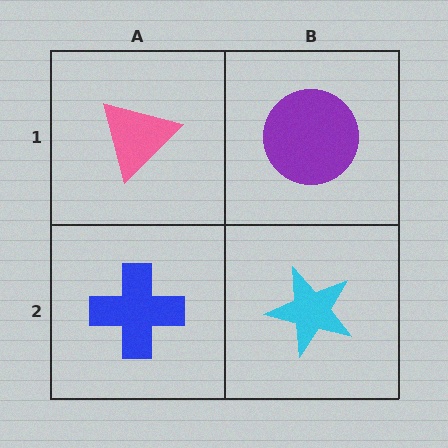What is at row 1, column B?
A purple circle.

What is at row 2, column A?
A blue cross.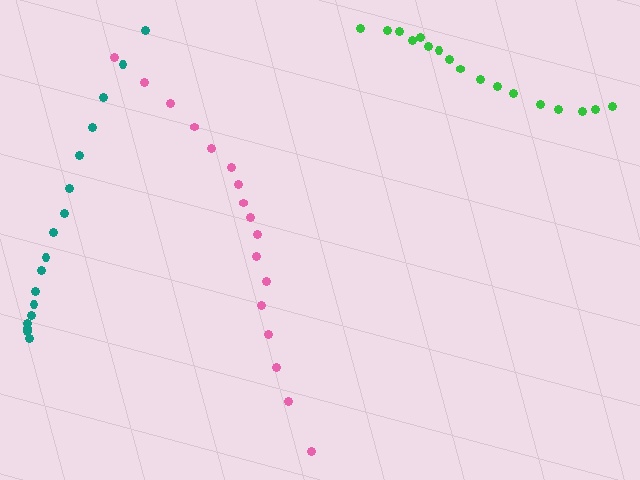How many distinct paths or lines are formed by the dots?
There are 3 distinct paths.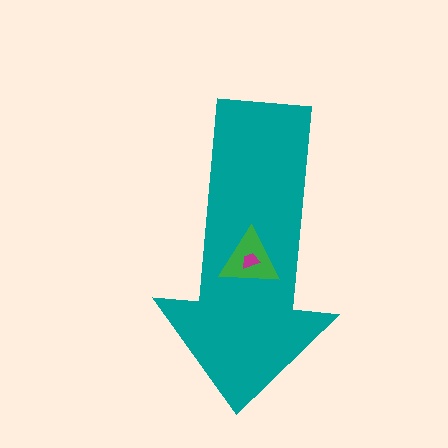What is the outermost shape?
The teal arrow.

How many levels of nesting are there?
3.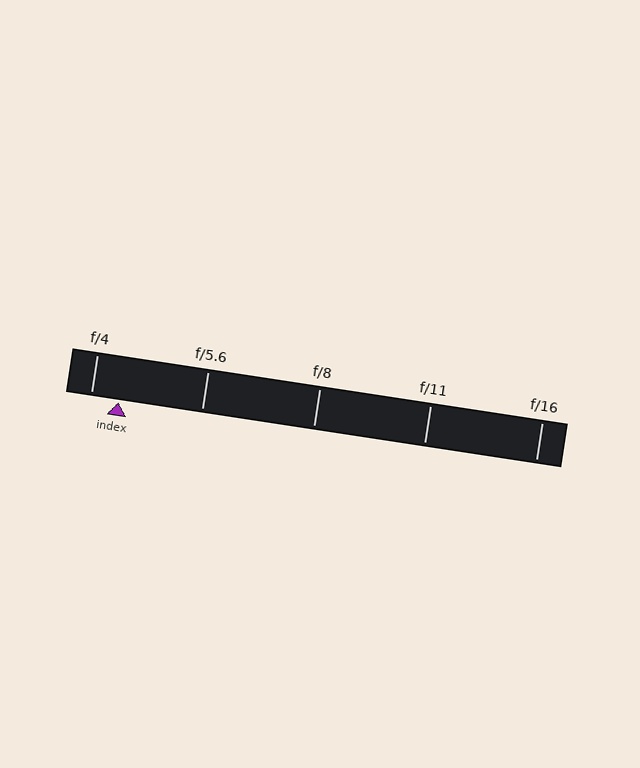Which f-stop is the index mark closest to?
The index mark is closest to f/4.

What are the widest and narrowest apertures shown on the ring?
The widest aperture shown is f/4 and the narrowest is f/16.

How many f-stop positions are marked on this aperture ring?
There are 5 f-stop positions marked.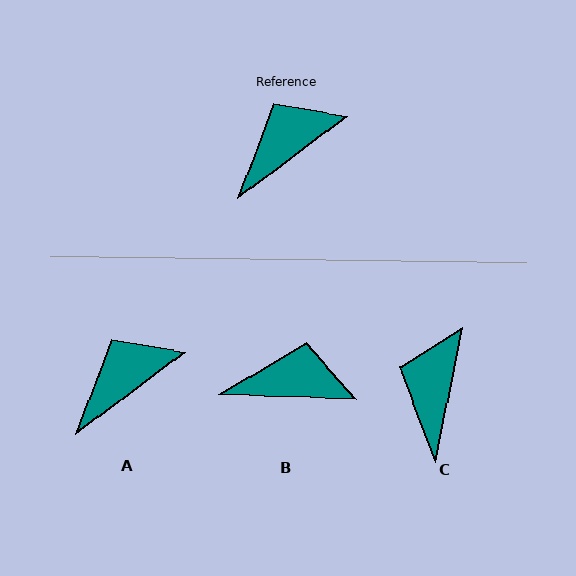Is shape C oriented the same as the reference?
No, it is off by about 41 degrees.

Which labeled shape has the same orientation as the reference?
A.